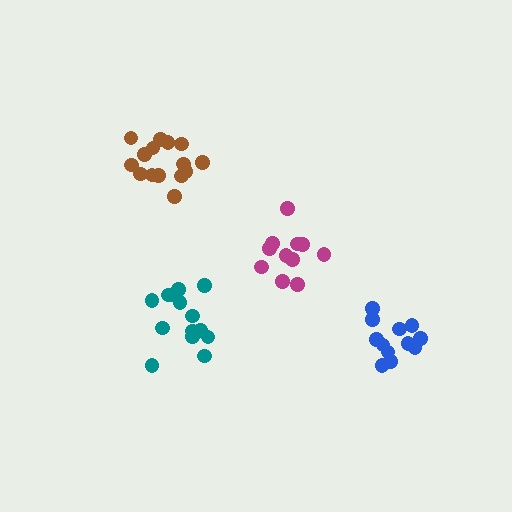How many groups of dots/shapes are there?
There are 4 groups.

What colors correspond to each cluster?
The clusters are colored: teal, brown, magenta, blue.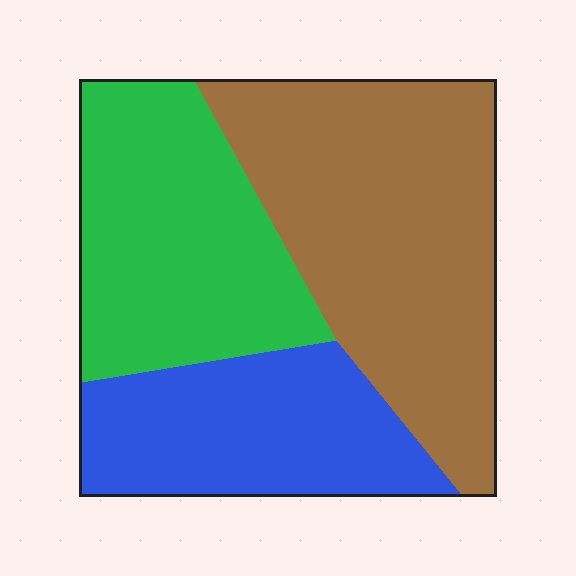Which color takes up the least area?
Blue, at roughly 25%.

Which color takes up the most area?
Brown, at roughly 45%.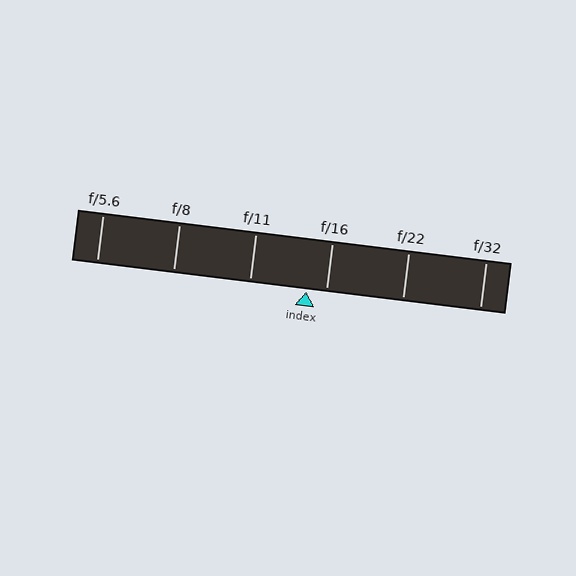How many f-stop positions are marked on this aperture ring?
There are 6 f-stop positions marked.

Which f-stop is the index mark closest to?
The index mark is closest to f/16.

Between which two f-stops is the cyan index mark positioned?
The index mark is between f/11 and f/16.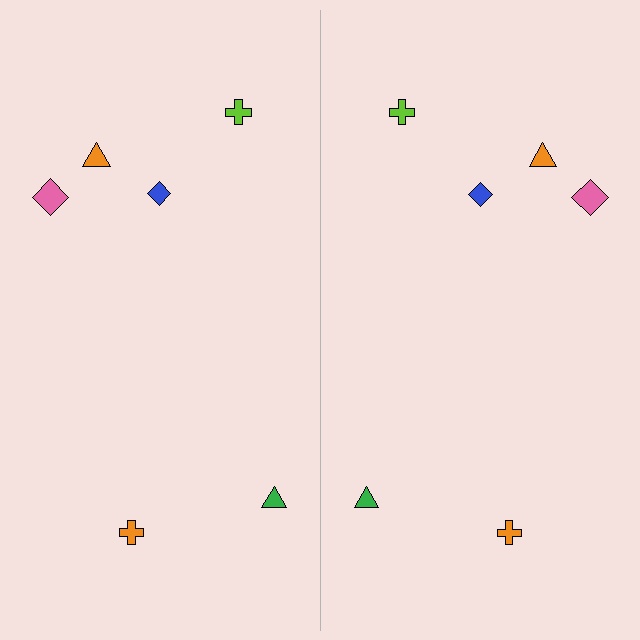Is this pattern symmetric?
Yes, this pattern has bilateral (reflection) symmetry.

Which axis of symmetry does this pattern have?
The pattern has a vertical axis of symmetry running through the center of the image.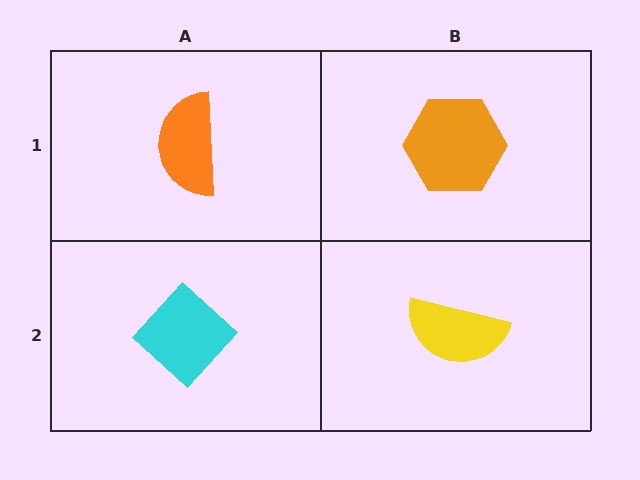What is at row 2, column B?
A yellow semicircle.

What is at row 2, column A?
A cyan diamond.